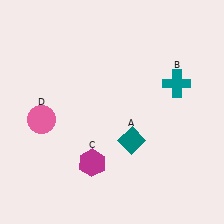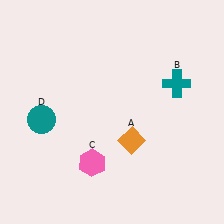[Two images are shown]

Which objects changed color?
A changed from teal to orange. C changed from magenta to pink. D changed from pink to teal.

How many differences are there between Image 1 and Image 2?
There are 3 differences between the two images.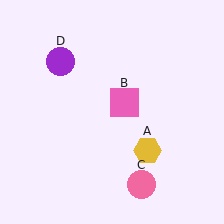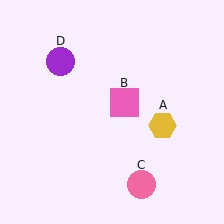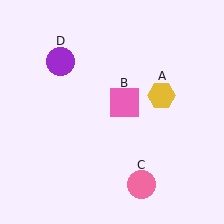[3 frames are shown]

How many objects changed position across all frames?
1 object changed position: yellow hexagon (object A).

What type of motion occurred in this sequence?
The yellow hexagon (object A) rotated counterclockwise around the center of the scene.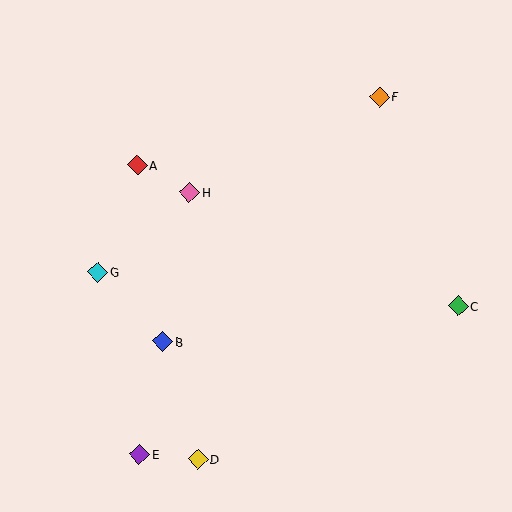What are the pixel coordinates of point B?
Point B is at (163, 342).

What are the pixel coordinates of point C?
Point C is at (458, 306).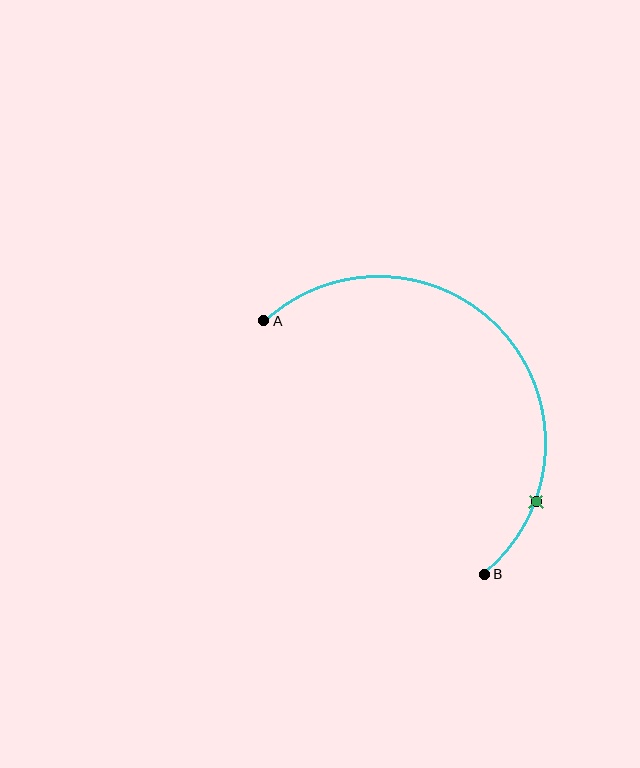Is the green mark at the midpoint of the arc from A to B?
No. The green mark lies on the arc but is closer to endpoint B. The arc midpoint would be at the point on the curve equidistant along the arc from both A and B.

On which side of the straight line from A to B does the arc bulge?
The arc bulges above and to the right of the straight line connecting A and B.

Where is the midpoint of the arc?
The arc midpoint is the point on the curve farthest from the straight line joining A and B. It sits above and to the right of that line.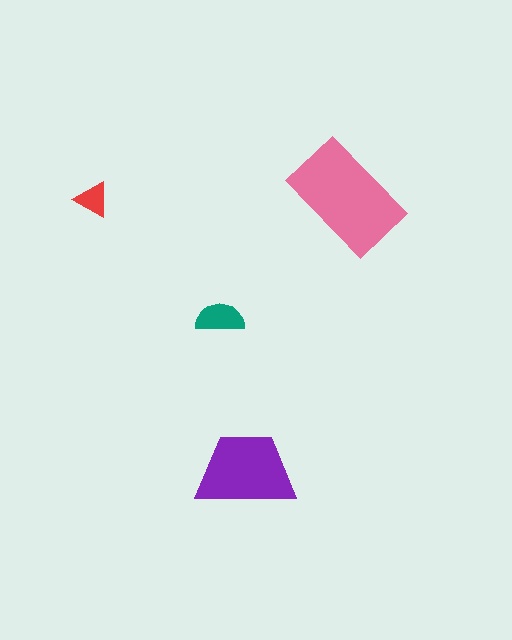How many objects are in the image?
There are 4 objects in the image.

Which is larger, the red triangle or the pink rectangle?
The pink rectangle.